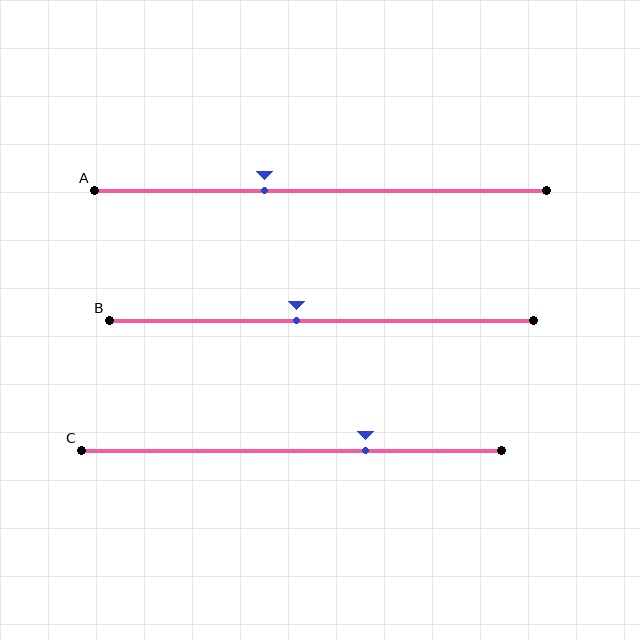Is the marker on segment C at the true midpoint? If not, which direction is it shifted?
No, the marker on segment C is shifted to the right by about 18% of the segment length.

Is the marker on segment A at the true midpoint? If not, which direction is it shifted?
No, the marker on segment A is shifted to the left by about 12% of the segment length.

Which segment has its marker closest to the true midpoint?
Segment B has its marker closest to the true midpoint.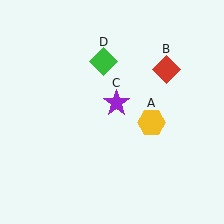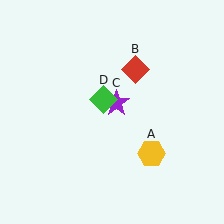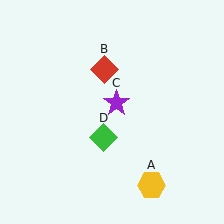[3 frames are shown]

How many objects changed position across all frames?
3 objects changed position: yellow hexagon (object A), red diamond (object B), green diamond (object D).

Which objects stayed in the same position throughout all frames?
Purple star (object C) remained stationary.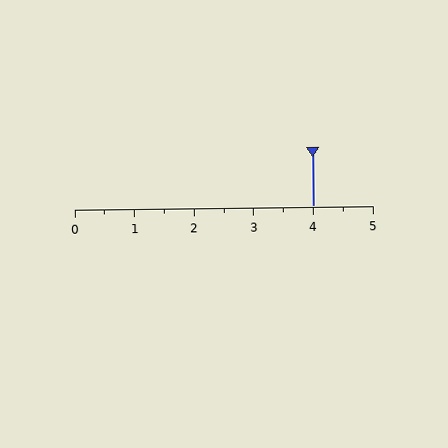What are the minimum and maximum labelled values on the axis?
The axis runs from 0 to 5.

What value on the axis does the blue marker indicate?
The marker indicates approximately 4.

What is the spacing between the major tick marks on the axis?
The major ticks are spaced 1 apart.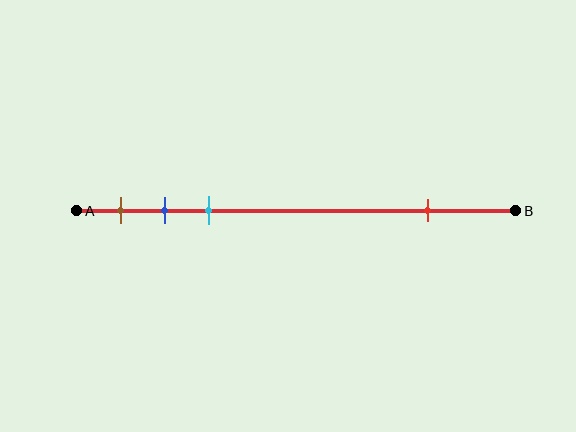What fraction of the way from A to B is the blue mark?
The blue mark is approximately 20% (0.2) of the way from A to B.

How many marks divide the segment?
There are 4 marks dividing the segment.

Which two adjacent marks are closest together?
The blue and cyan marks are the closest adjacent pair.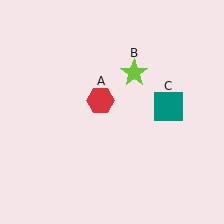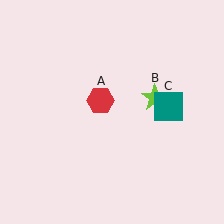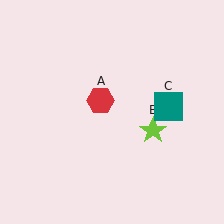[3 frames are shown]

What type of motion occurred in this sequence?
The lime star (object B) rotated clockwise around the center of the scene.